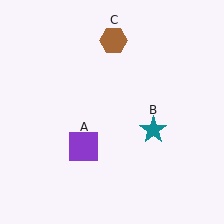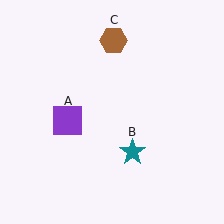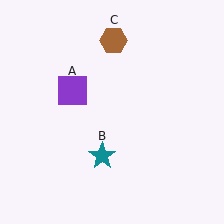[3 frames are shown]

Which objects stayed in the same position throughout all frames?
Brown hexagon (object C) remained stationary.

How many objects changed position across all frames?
2 objects changed position: purple square (object A), teal star (object B).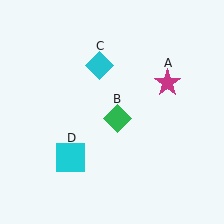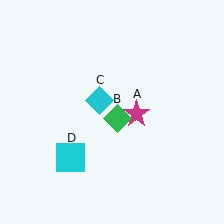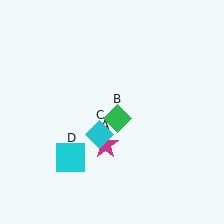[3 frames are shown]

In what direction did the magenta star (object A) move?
The magenta star (object A) moved down and to the left.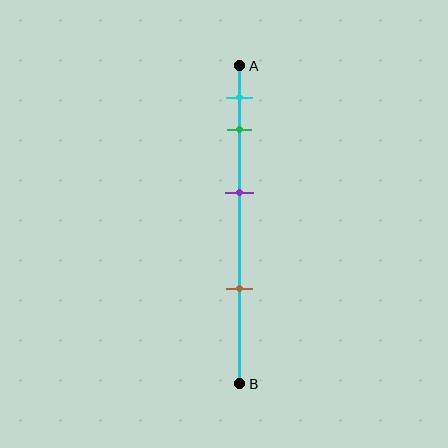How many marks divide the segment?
There are 4 marks dividing the segment.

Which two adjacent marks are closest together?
The cyan and green marks are the closest adjacent pair.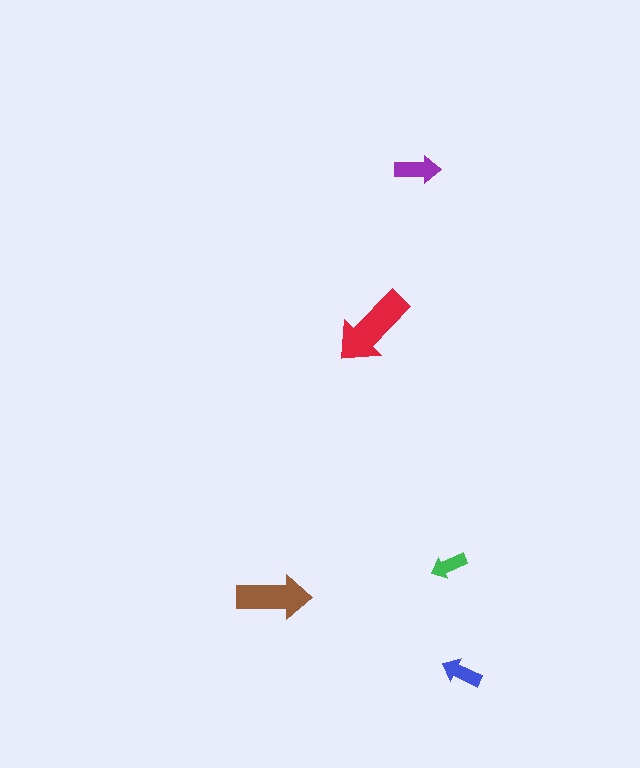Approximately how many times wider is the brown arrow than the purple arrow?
About 1.5 times wider.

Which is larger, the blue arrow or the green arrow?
The blue one.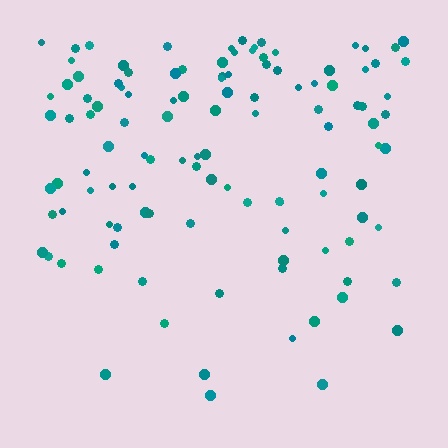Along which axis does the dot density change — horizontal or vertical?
Vertical.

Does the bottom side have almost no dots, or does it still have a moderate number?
Still a moderate number, just noticeably fewer than the top.